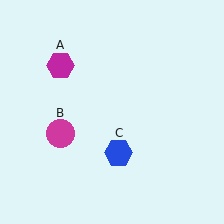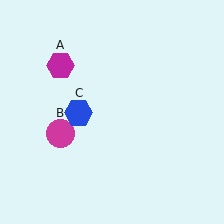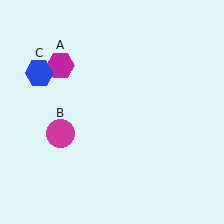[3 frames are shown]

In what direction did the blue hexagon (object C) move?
The blue hexagon (object C) moved up and to the left.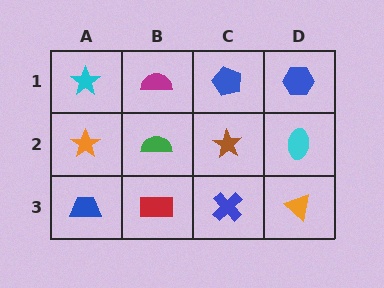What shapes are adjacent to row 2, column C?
A blue pentagon (row 1, column C), a blue cross (row 3, column C), a green semicircle (row 2, column B), a cyan ellipse (row 2, column D).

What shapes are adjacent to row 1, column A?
An orange star (row 2, column A), a magenta semicircle (row 1, column B).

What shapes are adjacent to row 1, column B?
A green semicircle (row 2, column B), a cyan star (row 1, column A), a blue pentagon (row 1, column C).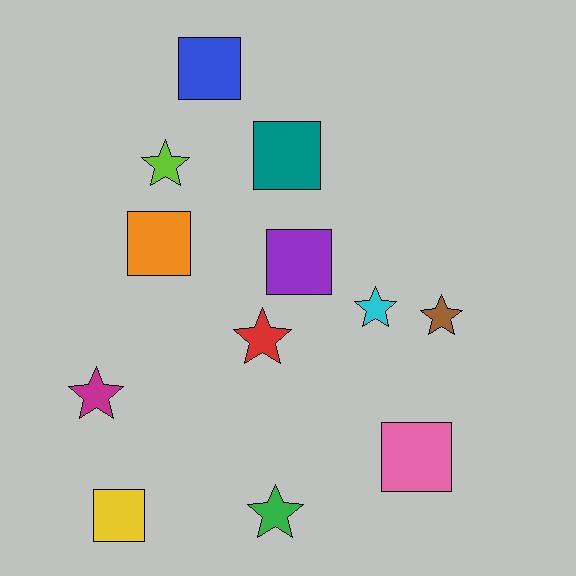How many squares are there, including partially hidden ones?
There are 6 squares.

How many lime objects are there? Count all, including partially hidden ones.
There is 1 lime object.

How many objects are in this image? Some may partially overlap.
There are 12 objects.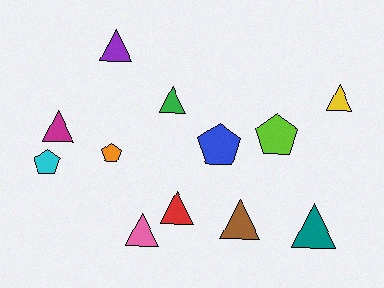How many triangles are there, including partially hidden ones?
There are 8 triangles.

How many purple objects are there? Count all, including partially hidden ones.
There is 1 purple object.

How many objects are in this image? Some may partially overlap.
There are 12 objects.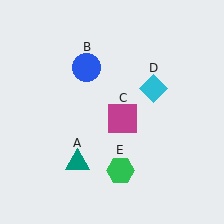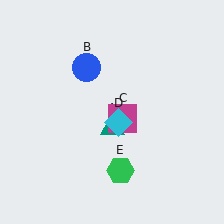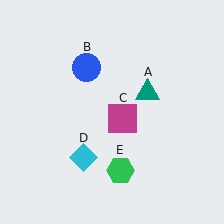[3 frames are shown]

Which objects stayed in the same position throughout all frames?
Blue circle (object B) and magenta square (object C) and green hexagon (object E) remained stationary.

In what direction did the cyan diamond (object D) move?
The cyan diamond (object D) moved down and to the left.